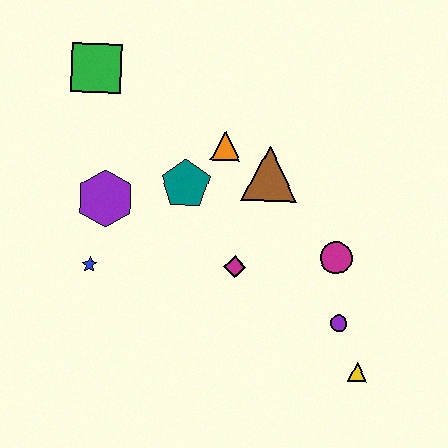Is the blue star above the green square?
No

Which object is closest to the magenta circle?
The purple circle is closest to the magenta circle.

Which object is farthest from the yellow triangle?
The green square is farthest from the yellow triangle.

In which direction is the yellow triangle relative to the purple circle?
The yellow triangle is below the purple circle.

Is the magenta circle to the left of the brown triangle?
No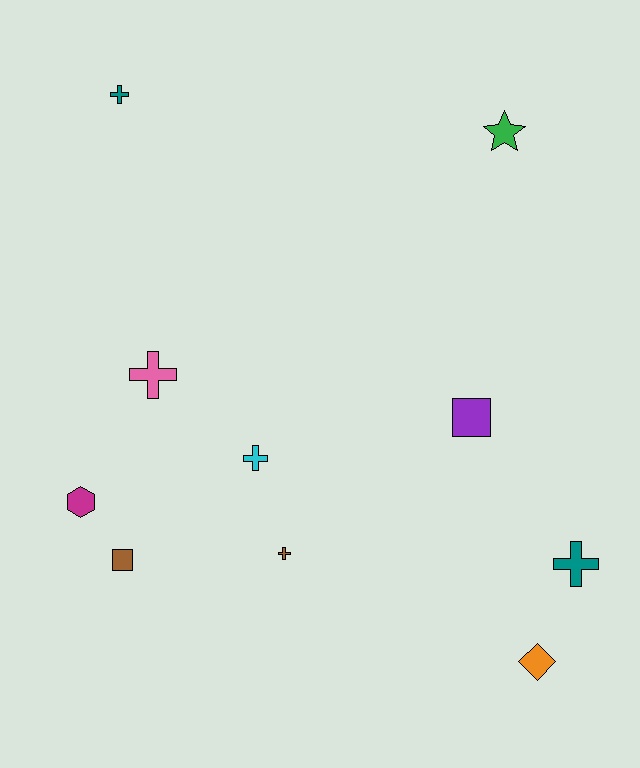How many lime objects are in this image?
There are no lime objects.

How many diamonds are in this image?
There is 1 diamond.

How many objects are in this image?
There are 10 objects.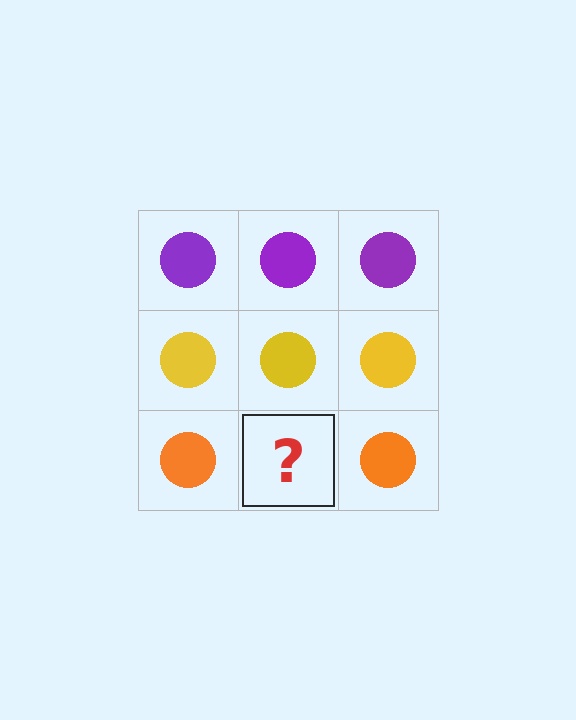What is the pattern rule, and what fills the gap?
The rule is that each row has a consistent color. The gap should be filled with an orange circle.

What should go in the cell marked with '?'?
The missing cell should contain an orange circle.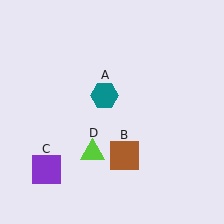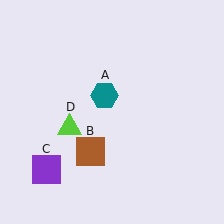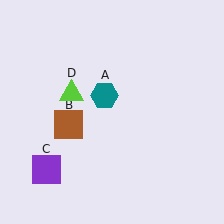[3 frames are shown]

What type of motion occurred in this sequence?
The brown square (object B), lime triangle (object D) rotated clockwise around the center of the scene.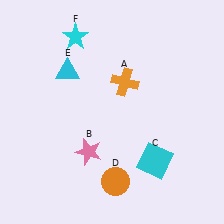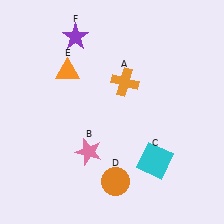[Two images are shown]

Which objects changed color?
E changed from cyan to orange. F changed from cyan to purple.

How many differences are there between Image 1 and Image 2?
There are 2 differences between the two images.